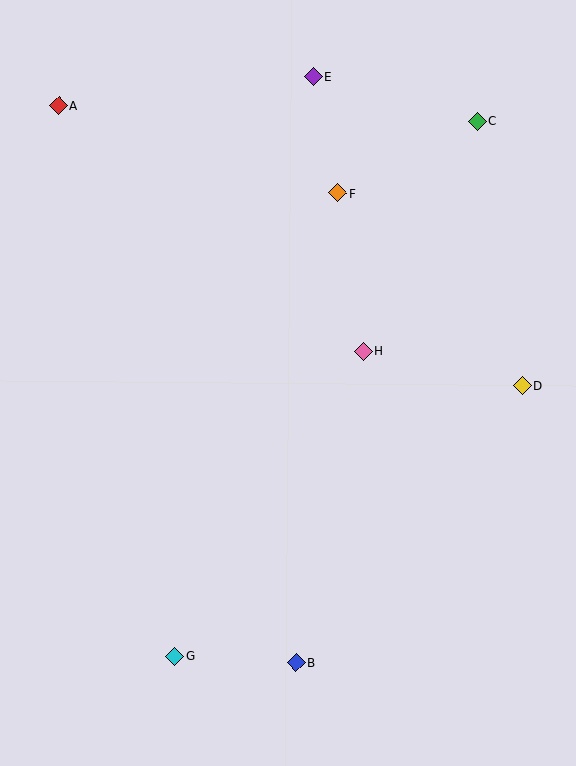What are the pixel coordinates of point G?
Point G is at (174, 656).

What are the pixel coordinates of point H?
Point H is at (364, 351).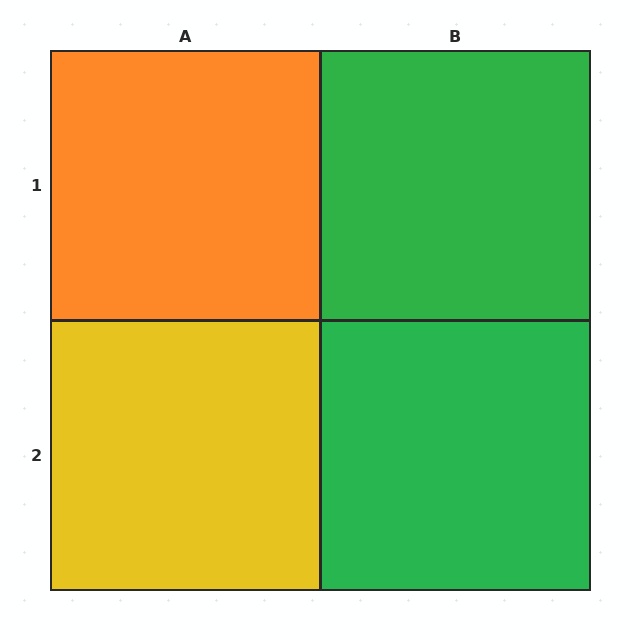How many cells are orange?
1 cell is orange.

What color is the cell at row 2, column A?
Yellow.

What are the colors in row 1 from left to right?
Orange, green.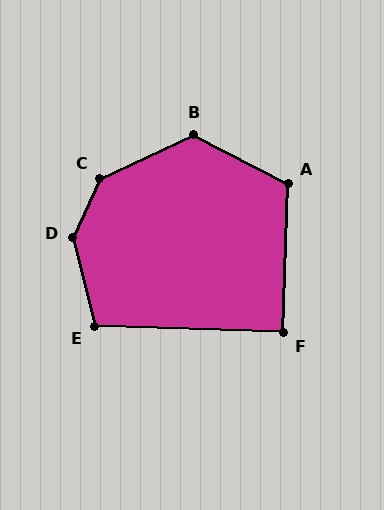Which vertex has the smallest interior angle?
F, at approximately 90 degrees.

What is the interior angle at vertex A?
Approximately 115 degrees (obtuse).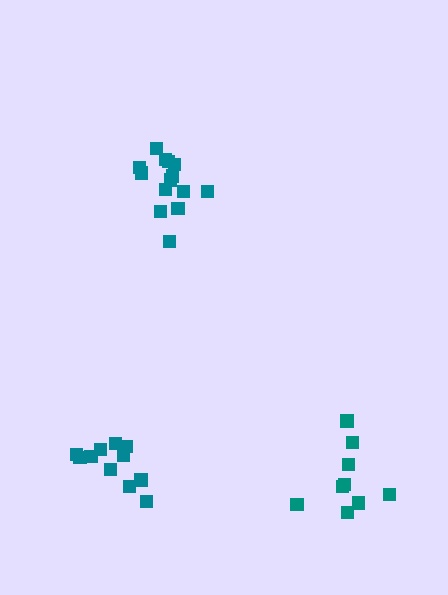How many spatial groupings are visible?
There are 3 spatial groupings.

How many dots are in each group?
Group 1: 9 dots, Group 2: 11 dots, Group 3: 14 dots (34 total).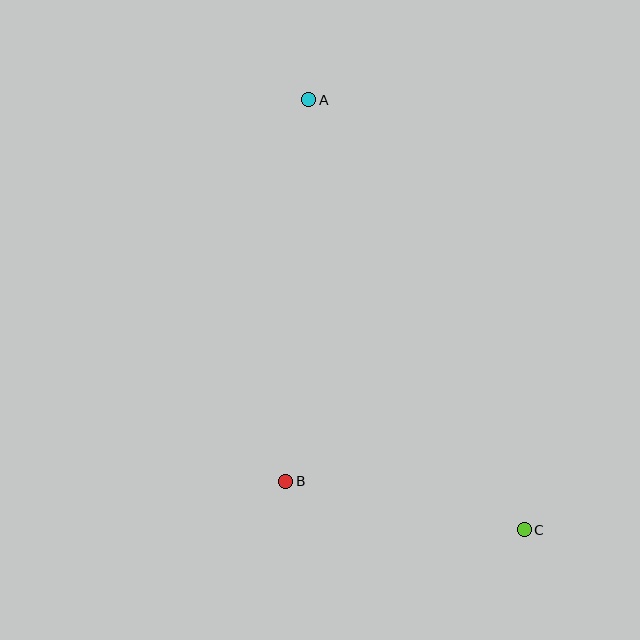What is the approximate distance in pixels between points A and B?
The distance between A and B is approximately 382 pixels.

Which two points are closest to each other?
Points B and C are closest to each other.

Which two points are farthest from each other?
Points A and C are farthest from each other.